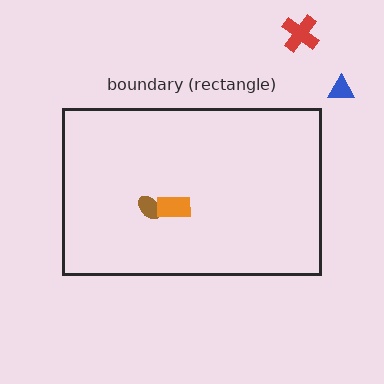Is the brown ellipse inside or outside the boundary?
Inside.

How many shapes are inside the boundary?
2 inside, 2 outside.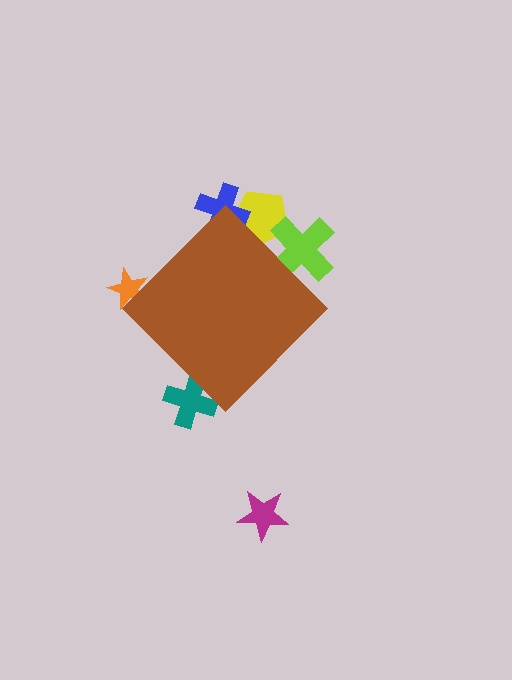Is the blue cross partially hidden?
Yes, the blue cross is partially hidden behind the brown diamond.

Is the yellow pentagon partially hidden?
Yes, the yellow pentagon is partially hidden behind the brown diamond.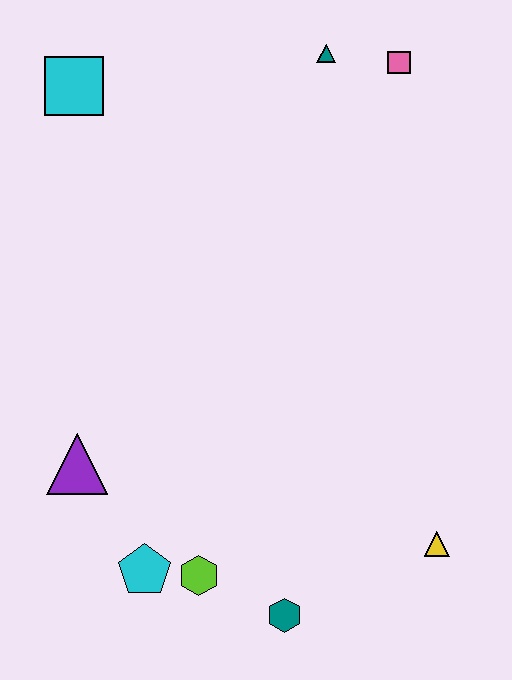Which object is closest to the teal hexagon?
The lime hexagon is closest to the teal hexagon.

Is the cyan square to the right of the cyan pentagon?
No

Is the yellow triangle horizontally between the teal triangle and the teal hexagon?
No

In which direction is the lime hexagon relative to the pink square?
The lime hexagon is below the pink square.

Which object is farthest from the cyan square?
The yellow triangle is farthest from the cyan square.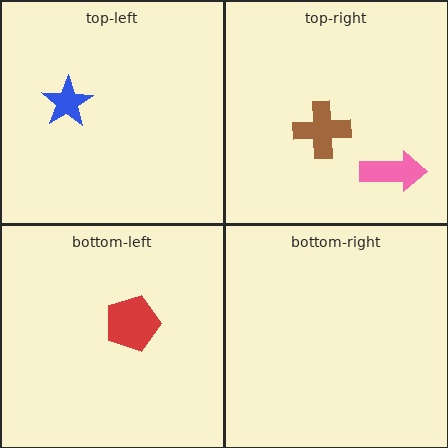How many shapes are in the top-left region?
1.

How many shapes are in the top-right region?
2.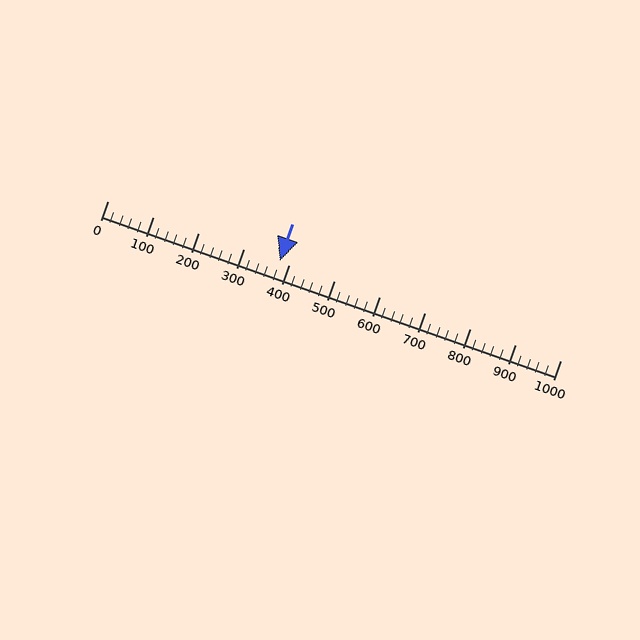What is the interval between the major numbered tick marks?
The major tick marks are spaced 100 units apart.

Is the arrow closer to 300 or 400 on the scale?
The arrow is closer to 400.